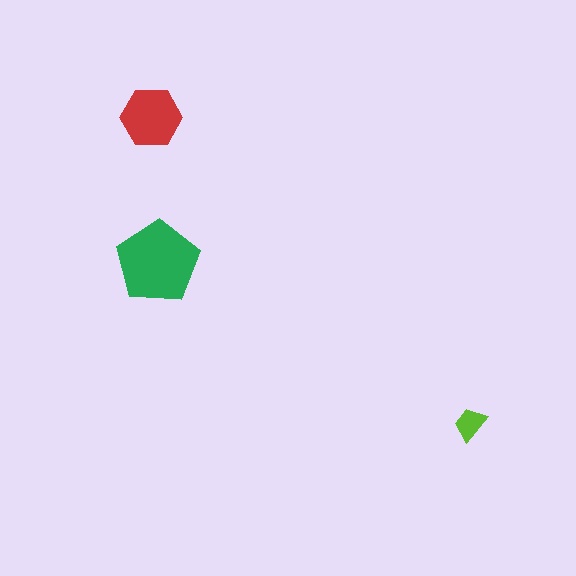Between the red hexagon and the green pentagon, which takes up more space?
The green pentagon.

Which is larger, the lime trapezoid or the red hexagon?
The red hexagon.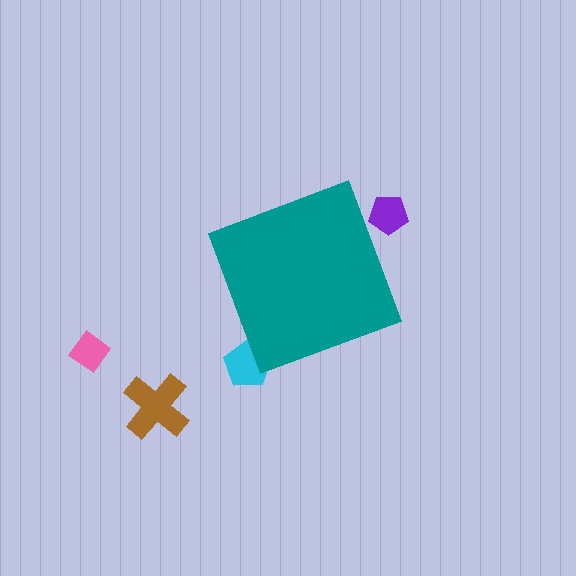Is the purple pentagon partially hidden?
Yes, the purple pentagon is partially hidden behind the teal diamond.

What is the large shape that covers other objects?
A teal diamond.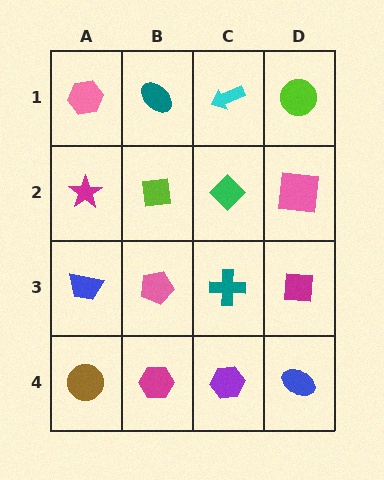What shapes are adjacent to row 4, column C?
A teal cross (row 3, column C), a magenta hexagon (row 4, column B), a blue ellipse (row 4, column D).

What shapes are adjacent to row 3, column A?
A magenta star (row 2, column A), a brown circle (row 4, column A), a pink pentagon (row 3, column B).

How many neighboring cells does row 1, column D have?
2.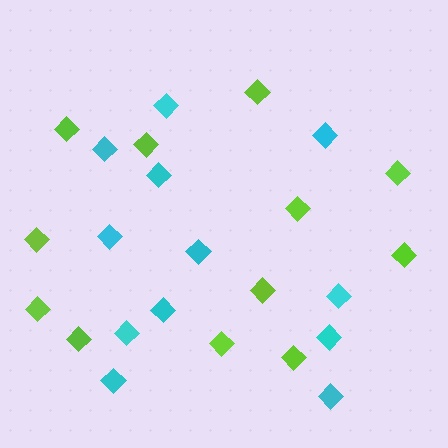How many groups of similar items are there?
There are 2 groups: one group of cyan diamonds (12) and one group of lime diamonds (12).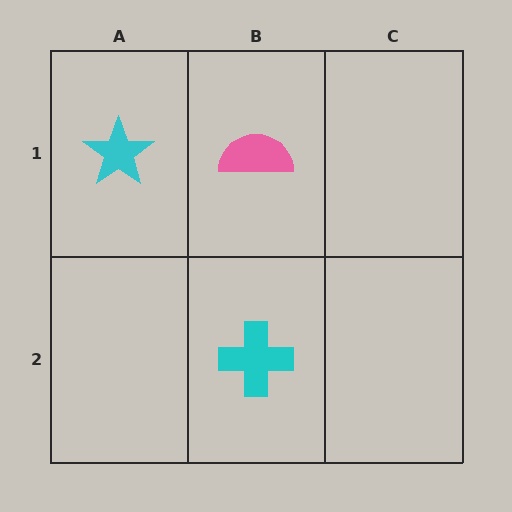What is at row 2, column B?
A cyan cross.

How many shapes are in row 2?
1 shape.